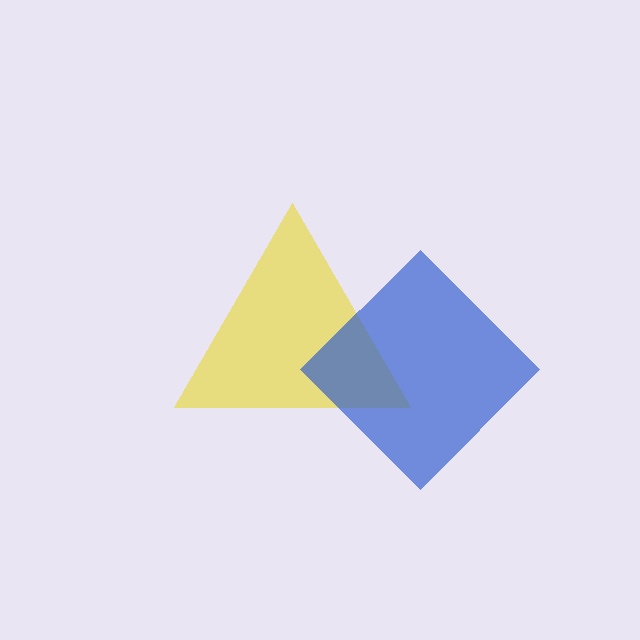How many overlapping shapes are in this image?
There are 2 overlapping shapes in the image.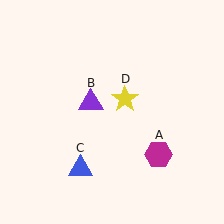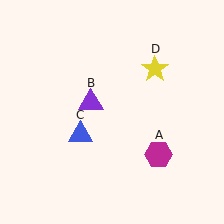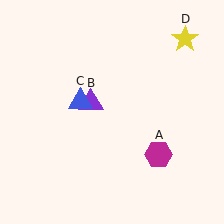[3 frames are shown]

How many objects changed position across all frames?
2 objects changed position: blue triangle (object C), yellow star (object D).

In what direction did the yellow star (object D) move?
The yellow star (object D) moved up and to the right.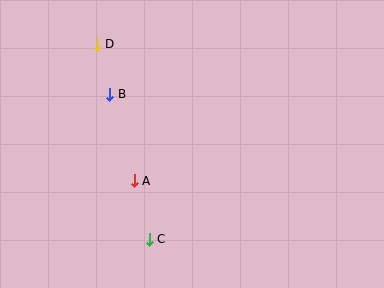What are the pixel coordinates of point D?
Point D is at (97, 44).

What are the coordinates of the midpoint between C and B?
The midpoint between C and B is at (129, 167).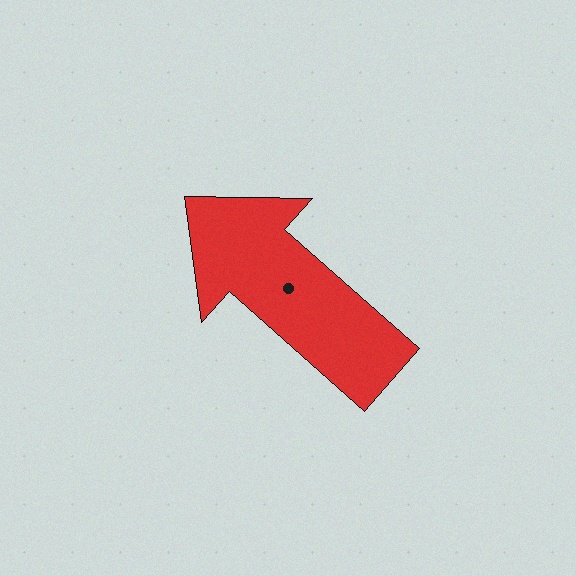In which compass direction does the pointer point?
Northwest.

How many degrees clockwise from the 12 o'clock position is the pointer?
Approximately 312 degrees.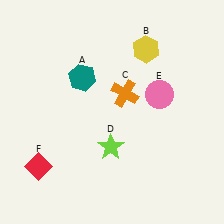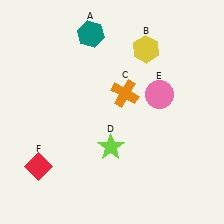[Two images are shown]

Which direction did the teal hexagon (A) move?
The teal hexagon (A) moved up.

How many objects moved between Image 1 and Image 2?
1 object moved between the two images.